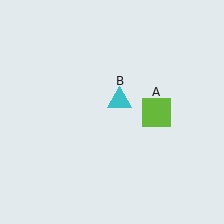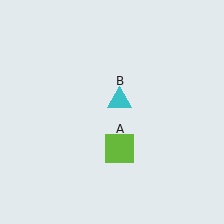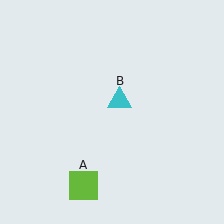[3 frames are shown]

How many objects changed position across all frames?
1 object changed position: lime square (object A).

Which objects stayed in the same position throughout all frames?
Cyan triangle (object B) remained stationary.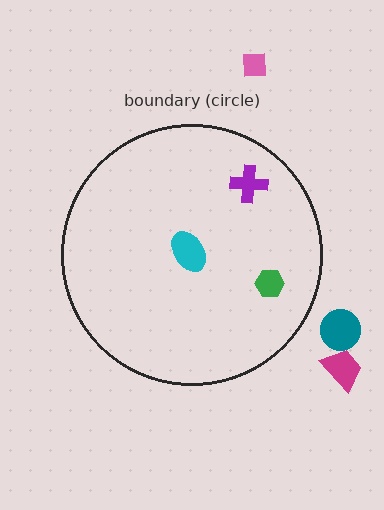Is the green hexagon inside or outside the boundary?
Inside.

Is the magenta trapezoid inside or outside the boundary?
Outside.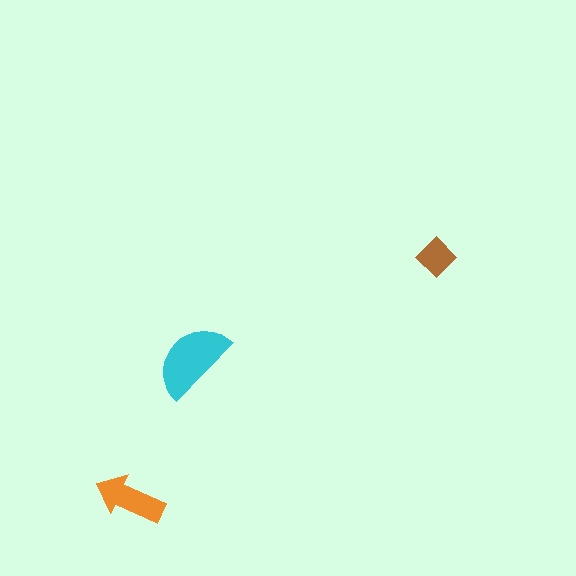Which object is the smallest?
The brown diamond.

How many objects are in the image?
There are 3 objects in the image.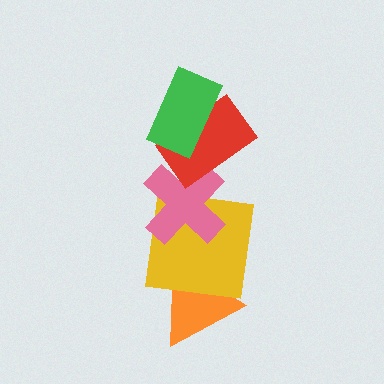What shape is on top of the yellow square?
The pink cross is on top of the yellow square.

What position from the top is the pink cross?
The pink cross is 3rd from the top.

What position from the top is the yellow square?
The yellow square is 4th from the top.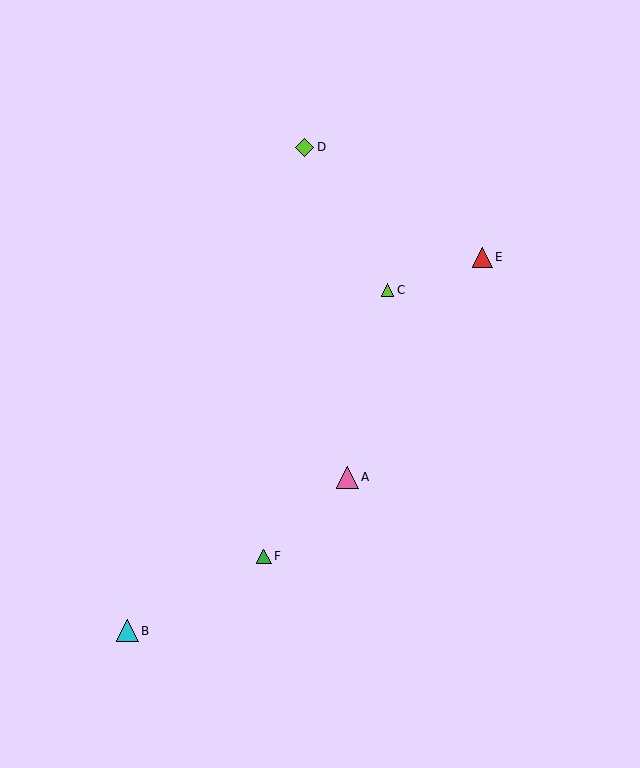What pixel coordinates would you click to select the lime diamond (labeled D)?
Click at (305, 147) to select the lime diamond D.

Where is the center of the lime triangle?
The center of the lime triangle is at (387, 290).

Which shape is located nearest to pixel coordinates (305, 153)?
The lime diamond (labeled D) at (305, 147) is nearest to that location.